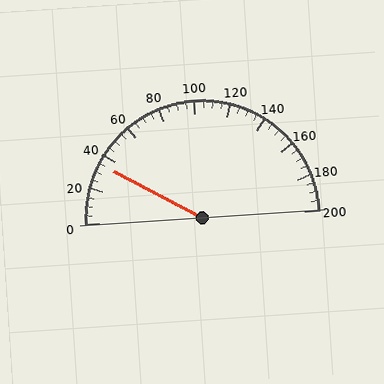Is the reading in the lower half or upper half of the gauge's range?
The reading is in the lower half of the range (0 to 200).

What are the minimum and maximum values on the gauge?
The gauge ranges from 0 to 200.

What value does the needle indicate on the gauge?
The needle indicates approximately 35.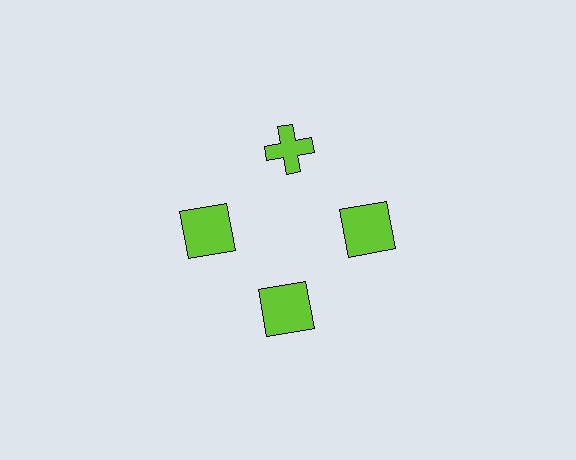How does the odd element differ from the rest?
It has a different shape: cross instead of square.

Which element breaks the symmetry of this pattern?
The lime cross at roughly the 12 o'clock position breaks the symmetry. All other shapes are lime squares.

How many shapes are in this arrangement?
There are 4 shapes arranged in a ring pattern.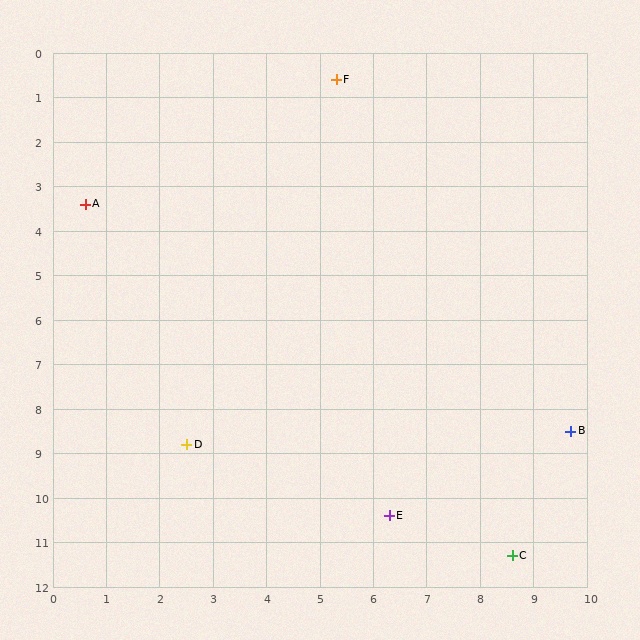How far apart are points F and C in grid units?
Points F and C are about 11.2 grid units apart.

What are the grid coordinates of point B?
Point B is at approximately (9.7, 8.5).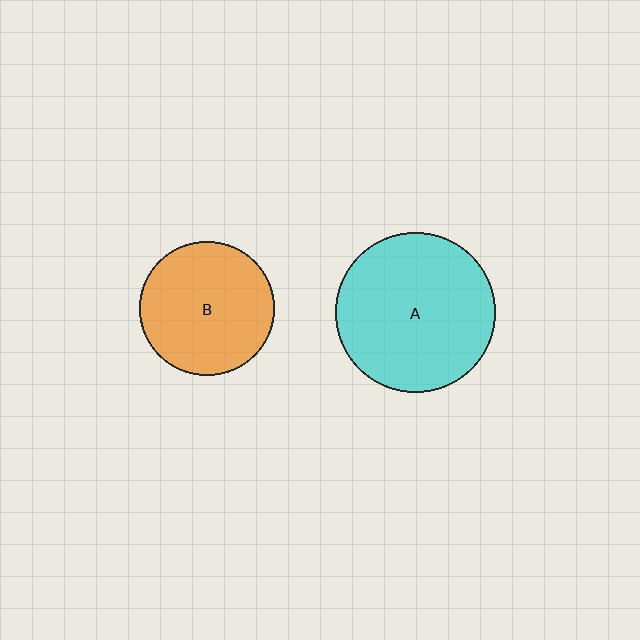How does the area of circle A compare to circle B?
Approximately 1.4 times.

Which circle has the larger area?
Circle A (cyan).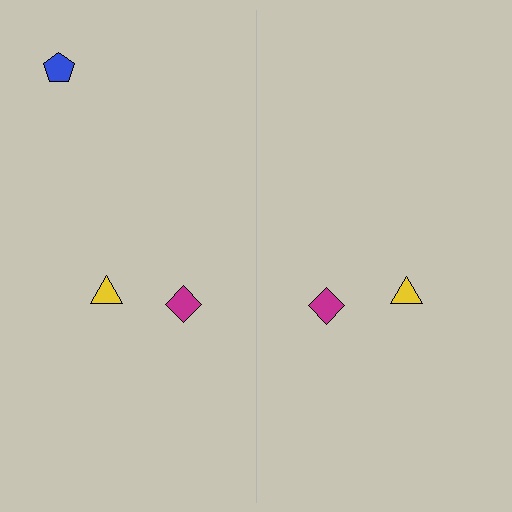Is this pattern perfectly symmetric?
No, the pattern is not perfectly symmetric. A blue pentagon is missing from the right side.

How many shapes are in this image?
There are 5 shapes in this image.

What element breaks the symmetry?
A blue pentagon is missing from the right side.